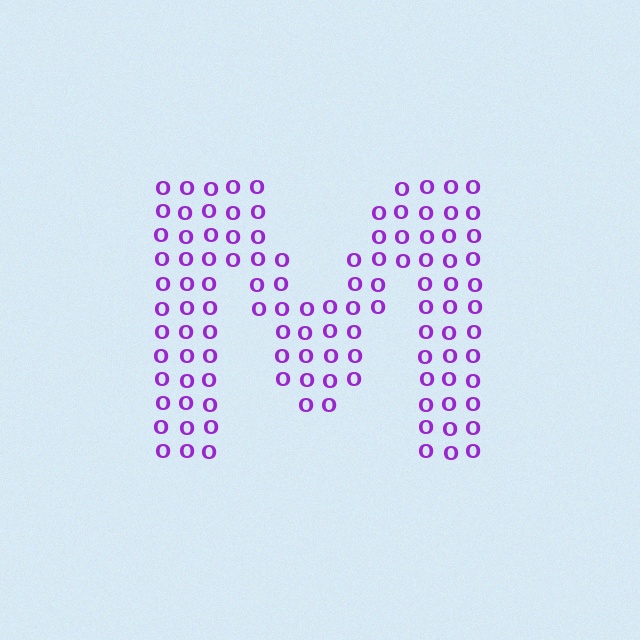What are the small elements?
The small elements are letter O's.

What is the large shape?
The large shape is the letter M.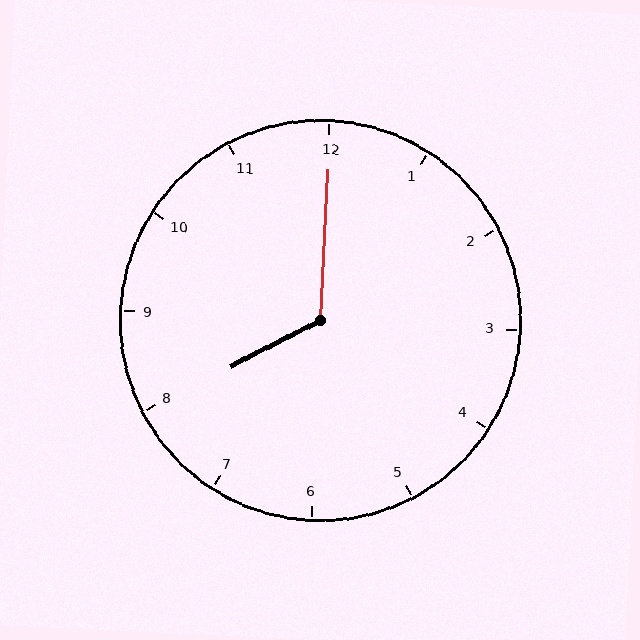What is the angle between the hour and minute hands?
Approximately 120 degrees.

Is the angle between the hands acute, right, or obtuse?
It is obtuse.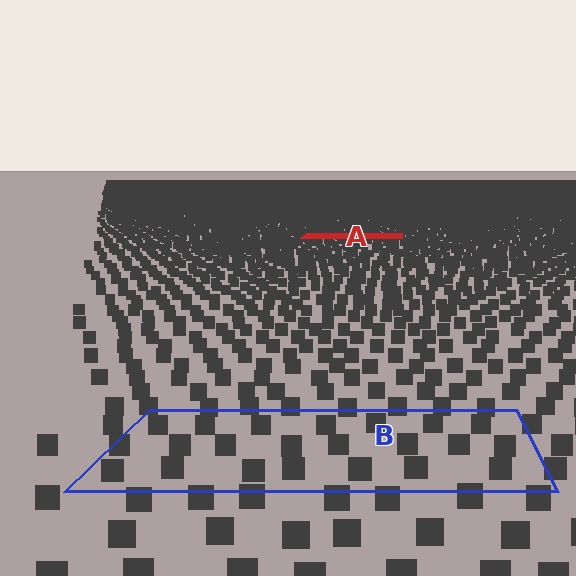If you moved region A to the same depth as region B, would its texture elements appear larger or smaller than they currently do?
They would appear larger. At a closer depth, the same texture elements are projected at a bigger on-screen size.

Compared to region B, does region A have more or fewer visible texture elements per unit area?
Region A has more texture elements per unit area — they are packed more densely because it is farther away.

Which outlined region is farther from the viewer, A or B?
Region A is farther from the viewer — the texture elements inside it appear smaller and more densely packed.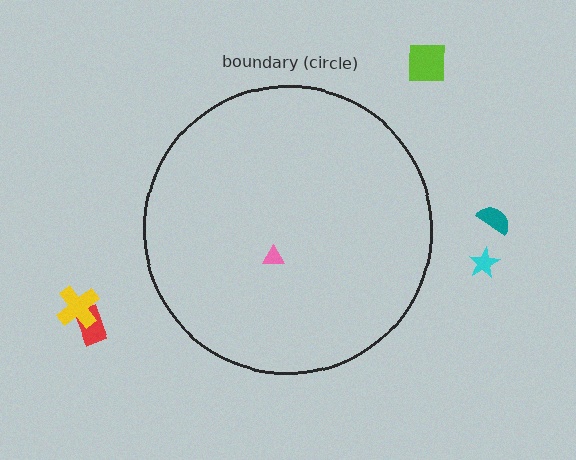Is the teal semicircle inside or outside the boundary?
Outside.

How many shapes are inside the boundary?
1 inside, 5 outside.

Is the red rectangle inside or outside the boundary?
Outside.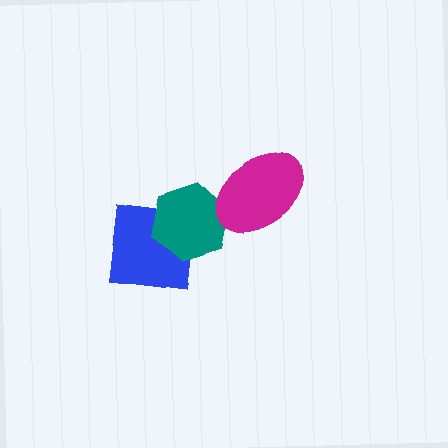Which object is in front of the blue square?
The teal hexagon is in front of the blue square.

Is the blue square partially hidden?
Yes, it is partially covered by another shape.